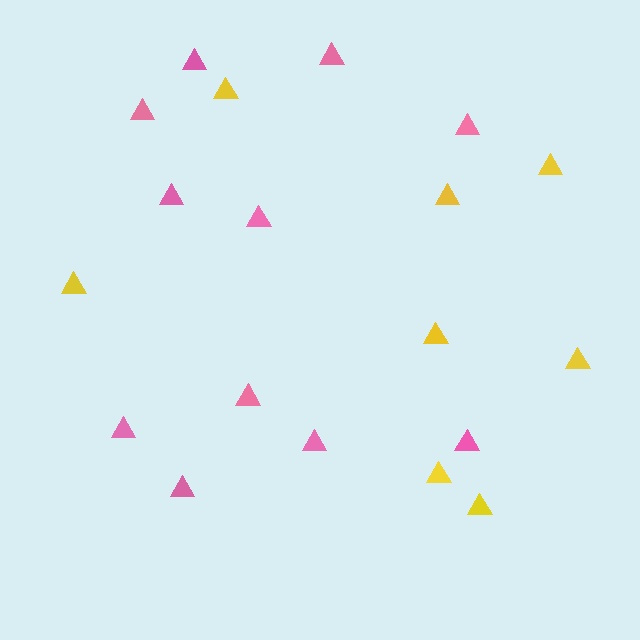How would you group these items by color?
There are 2 groups: one group of yellow triangles (8) and one group of pink triangles (11).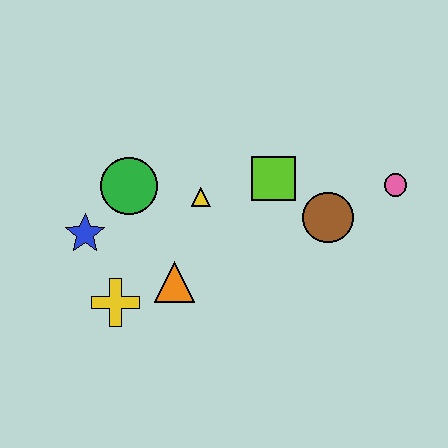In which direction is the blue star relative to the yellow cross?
The blue star is above the yellow cross.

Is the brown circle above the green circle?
No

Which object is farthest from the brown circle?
The blue star is farthest from the brown circle.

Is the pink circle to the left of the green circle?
No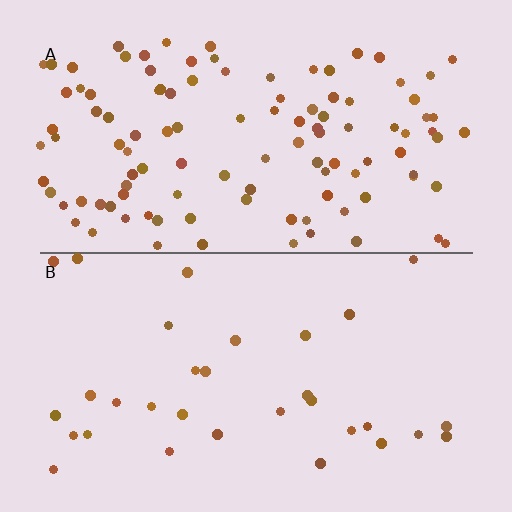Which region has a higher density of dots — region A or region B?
A (the top).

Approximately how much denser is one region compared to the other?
Approximately 3.4× — region A over region B.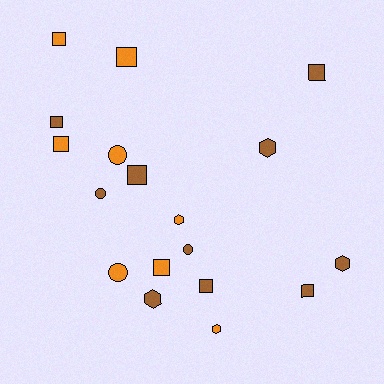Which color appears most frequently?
Brown, with 10 objects.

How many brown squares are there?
There are 5 brown squares.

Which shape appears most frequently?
Square, with 9 objects.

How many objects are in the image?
There are 18 objects.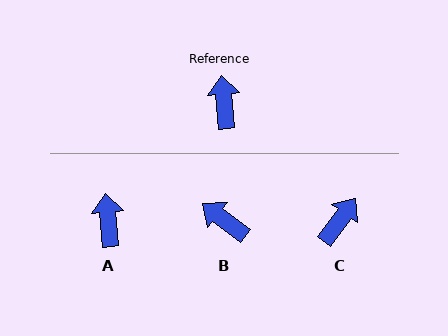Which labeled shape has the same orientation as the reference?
A.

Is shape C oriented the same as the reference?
No, it is off by about 40 degrees.